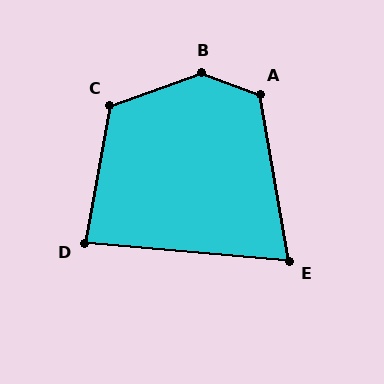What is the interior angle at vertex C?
Approximately 120 degrees (obtuse).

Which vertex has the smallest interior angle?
E, at approximately 75 degrees.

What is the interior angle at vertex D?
Approximately 85 degrees (acute).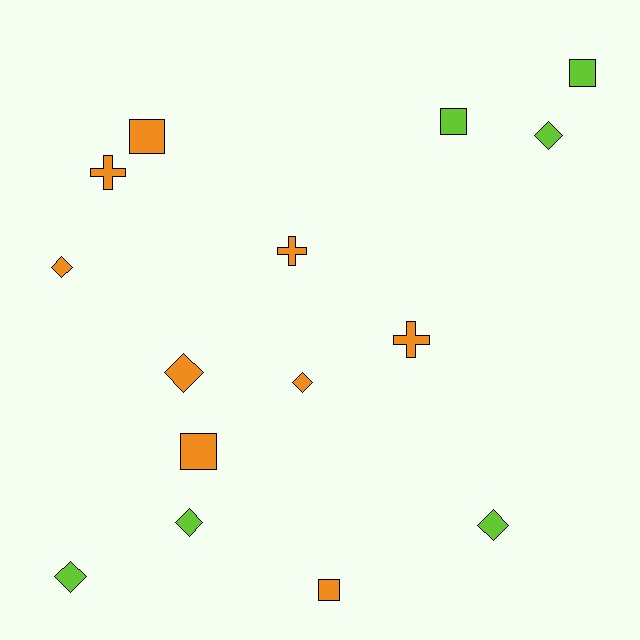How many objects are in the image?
There are 15 objects.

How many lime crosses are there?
There are no lime crosses.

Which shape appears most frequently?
Diamond, with 7 objects.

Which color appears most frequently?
Orange, with 9 objects.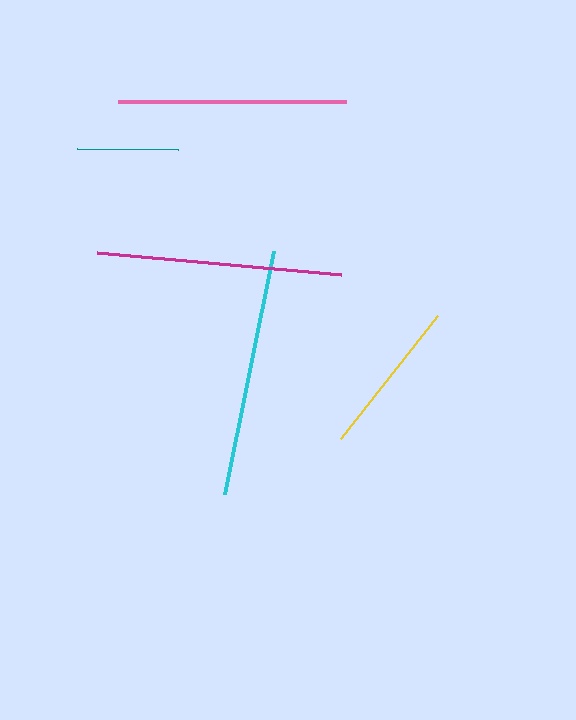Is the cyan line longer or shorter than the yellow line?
The cyan line is longer than the yellow line.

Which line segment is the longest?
The cyan line is the longest at approximately 247 pixels.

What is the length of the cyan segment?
The cyan segment is approximately 247 pixels long.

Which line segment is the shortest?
The teal line is the shortest at approximately 100 pixels.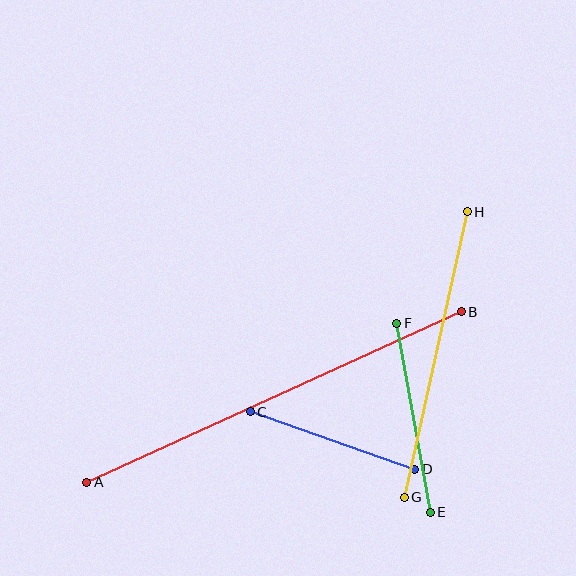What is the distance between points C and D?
The distance is approximately 175 pixels.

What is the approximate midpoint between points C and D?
The midpoint is at approximately (332, 441) pixels.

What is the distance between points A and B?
The distance is approximately 411 pixels.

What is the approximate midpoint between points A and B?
The midpoint is at approximately (274, 397) pixels.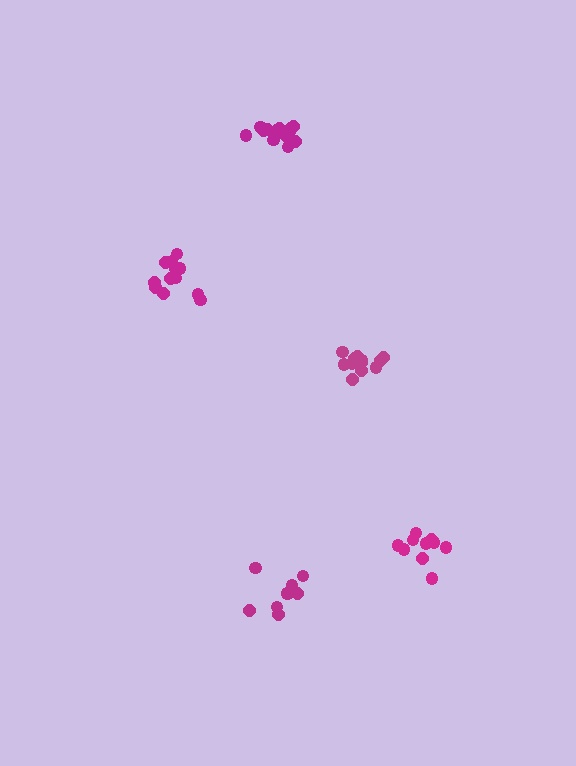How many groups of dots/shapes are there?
There are 5 groups.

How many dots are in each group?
Group 1: 9 dots, Group 2: 13 dots, Group 3: 15 dots, Group 4: 12 dots, Group 5: 10 dots (59 total).